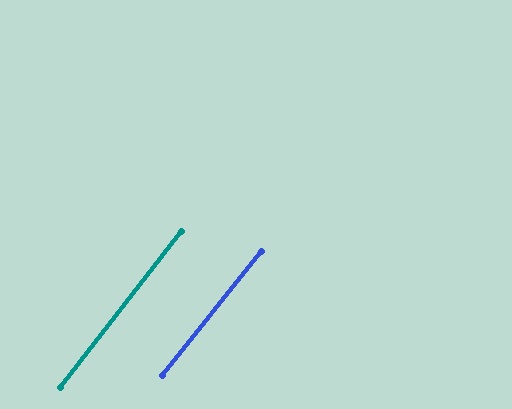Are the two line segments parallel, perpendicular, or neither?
Parallel — their directions differ by only 0.7°.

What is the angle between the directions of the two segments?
Approximately 1 degree.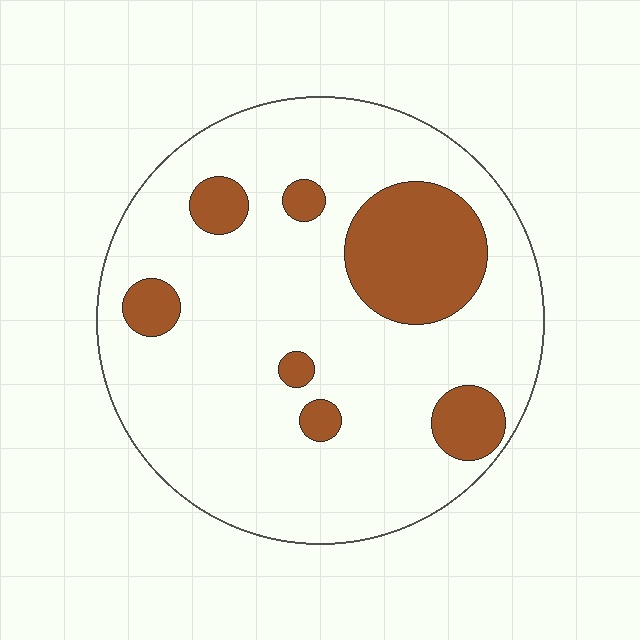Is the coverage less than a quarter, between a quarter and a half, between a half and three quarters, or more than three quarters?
Less than a quarter.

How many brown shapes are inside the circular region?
7.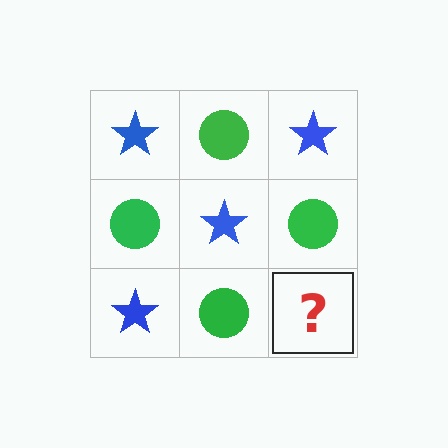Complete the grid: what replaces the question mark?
The question mark should be replaced with a blue star.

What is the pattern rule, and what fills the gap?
The rule is that it alternates blue star and green circle in a checkerboard pattern. The gap should be filled with a blue star.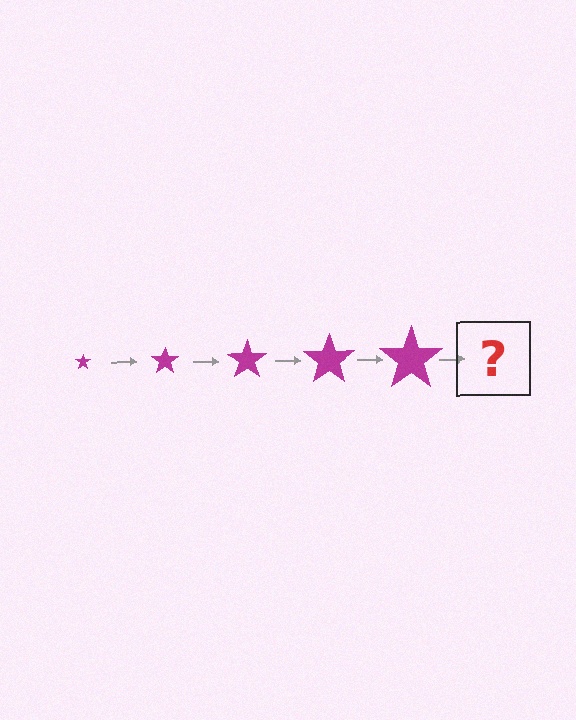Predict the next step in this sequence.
The next step is a magenta star, larger than the previous one.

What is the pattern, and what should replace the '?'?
The pattern is that the star gets progressively larger each step. The '?' should be a magenta star, larger than the previous one.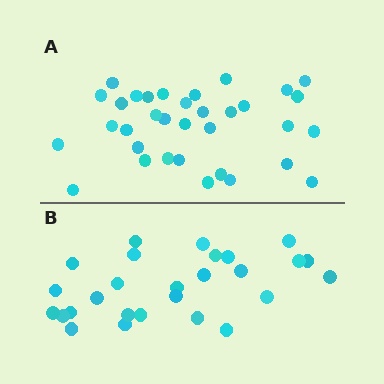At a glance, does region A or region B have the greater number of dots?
Region A (the top region) has more dots.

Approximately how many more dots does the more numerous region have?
Region A has roughly 8 or so more dots than region B.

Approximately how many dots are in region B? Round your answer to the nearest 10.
About 30 dots. (The exact count is 27, which rounds to 30.)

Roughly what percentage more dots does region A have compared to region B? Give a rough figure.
About 25% more.